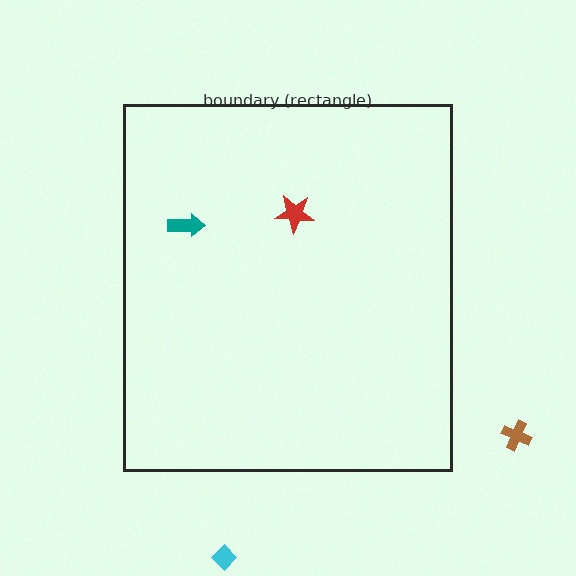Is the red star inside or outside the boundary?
Inside.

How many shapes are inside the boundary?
2 inside, 2 outside.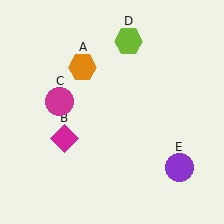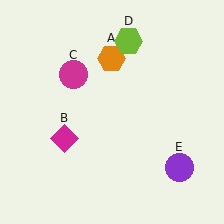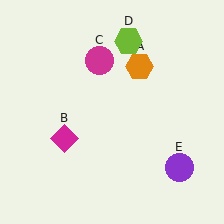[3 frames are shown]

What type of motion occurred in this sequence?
The orange hexagon (object A), magenta circle (object C) rotated clockwise around the center of the scene.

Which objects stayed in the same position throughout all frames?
Magenta diamond (object B) and lime hexagon (object D) and purple circle (object E) remained stationary.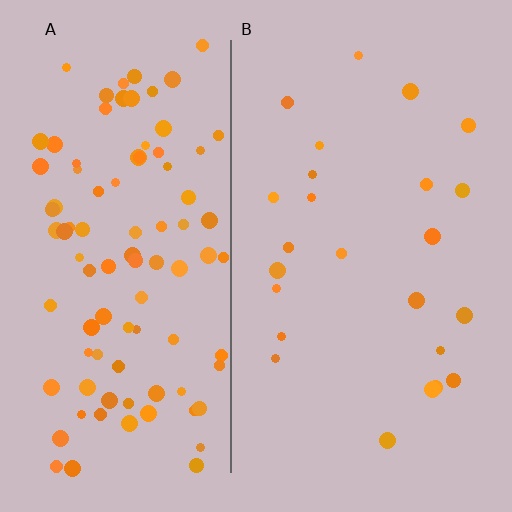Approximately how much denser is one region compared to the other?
Approximately 4.0× — region A over region B.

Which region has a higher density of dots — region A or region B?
A (the left).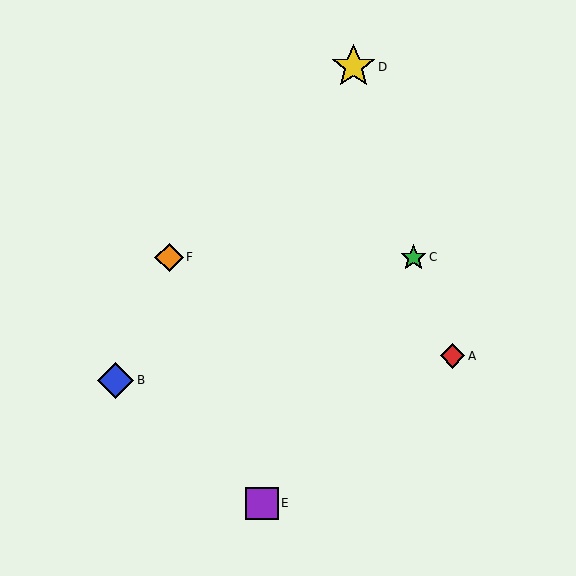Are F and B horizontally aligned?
No, F is at y≈258 and B is at y≈380.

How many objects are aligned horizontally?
2 objects (C, F) are aligned horizontally.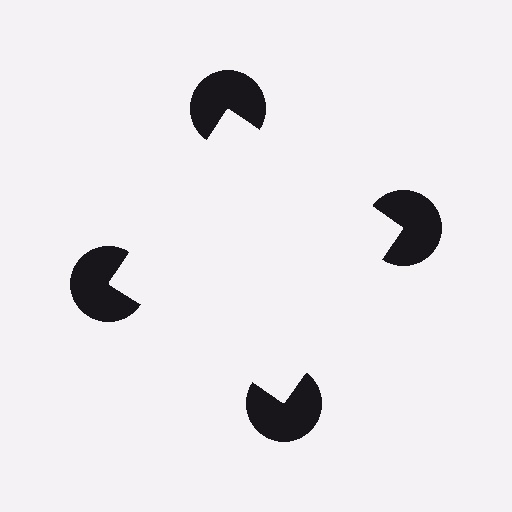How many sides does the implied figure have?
4 sides.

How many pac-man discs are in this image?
There are 4 — one at each vertex of the illusory square.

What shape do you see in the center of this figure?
An illusory square — its edges are inferred from the aligned wedge cuts in the pac-man discs, not physically drawn.